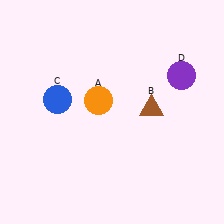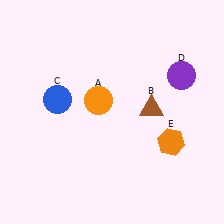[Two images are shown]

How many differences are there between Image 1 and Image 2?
There is 1 difference between the two images.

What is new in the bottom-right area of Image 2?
An orange hexagon (E) was added in the bottom-right area of Image 2.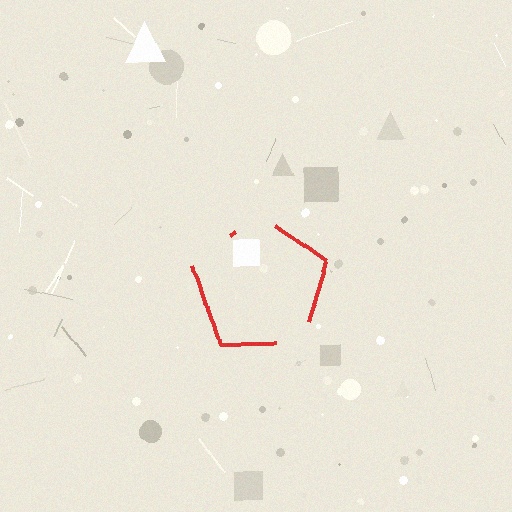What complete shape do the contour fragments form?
The contour fragments form a pentagon.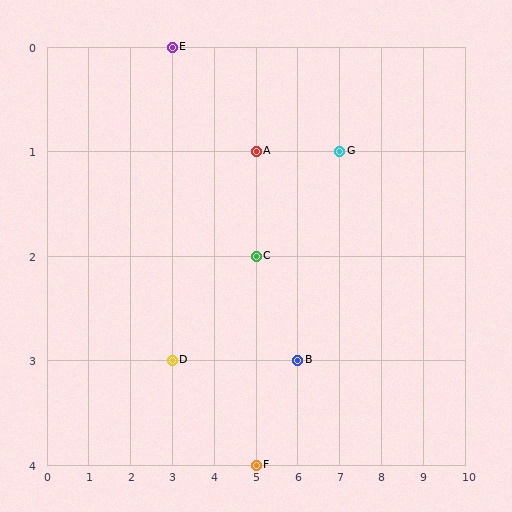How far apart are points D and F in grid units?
Points D and F are 2 columns and 1 row apart (about 2.2 grid units diagonally).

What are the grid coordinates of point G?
Point G is at grid coordinates (7, 1).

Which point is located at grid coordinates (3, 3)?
Point D is at (3, 3).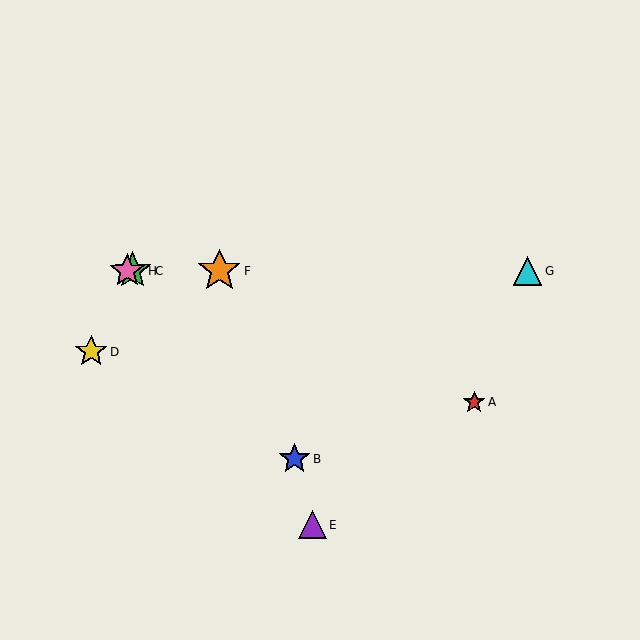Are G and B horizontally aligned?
No, G is at y≈271 and B is at y≈459.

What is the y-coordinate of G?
Object G is at y≈271.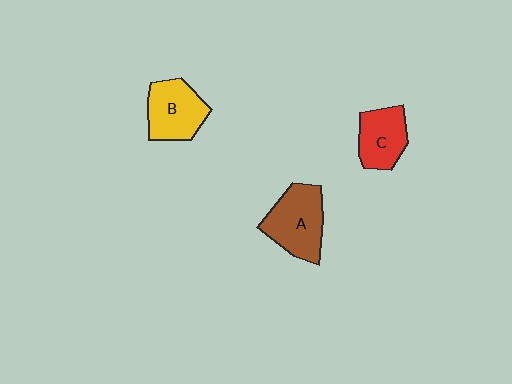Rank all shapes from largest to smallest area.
From largest to smallest: A (brown), B (yellow), C (red).